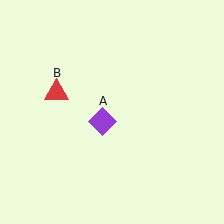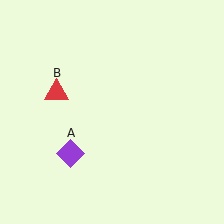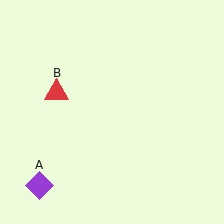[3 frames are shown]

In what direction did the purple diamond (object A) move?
The purple diamond (object A) moved down and to the left.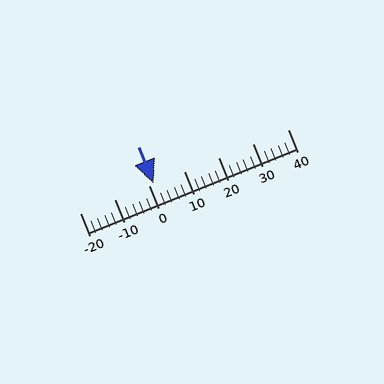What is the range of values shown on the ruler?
The ruler shows values from -20 to 40.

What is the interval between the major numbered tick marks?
The major tick marks are spaced 10 units apart.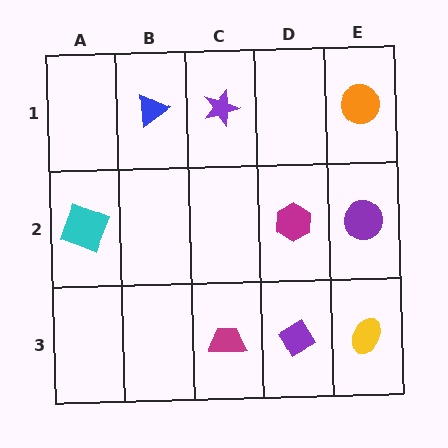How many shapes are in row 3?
3 shapes.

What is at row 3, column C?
A magenta trapezoid.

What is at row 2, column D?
A magenta hexagon.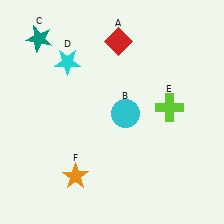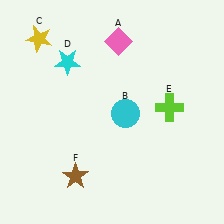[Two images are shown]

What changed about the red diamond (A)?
In Image 1, A is red. In Image 2, it changed to pink.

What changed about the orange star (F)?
In Image 1, F is orange. In Image 2, it changed to brown.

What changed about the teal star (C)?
In Image 1, C is teal. In Image 2, it changed to yellow.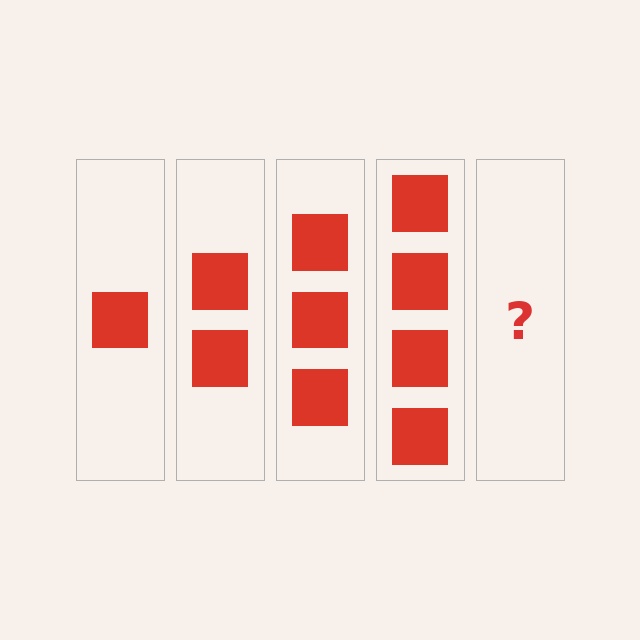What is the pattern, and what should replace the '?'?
The pattern is that each step adds one more square. The '?' should be 5 squares.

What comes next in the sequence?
The next element should be 5 squares.